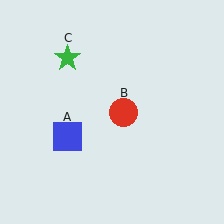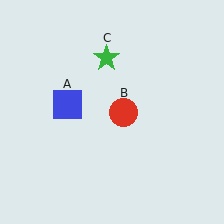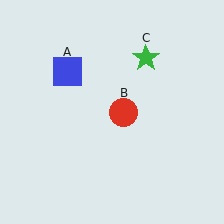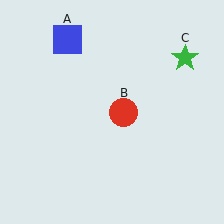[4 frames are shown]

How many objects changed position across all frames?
2 objects changed position: blue square (object A), green star (object C).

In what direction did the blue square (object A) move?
The blue square (object A) moved up.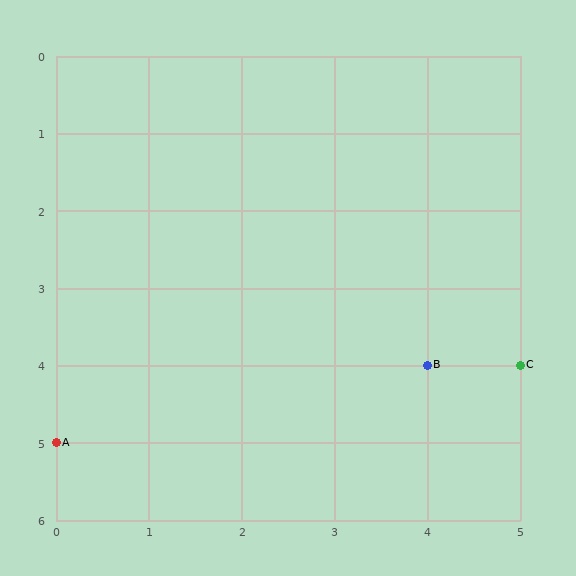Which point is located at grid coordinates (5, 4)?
Point C is at (5, 4).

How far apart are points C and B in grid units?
Points C and B are 1 column apart.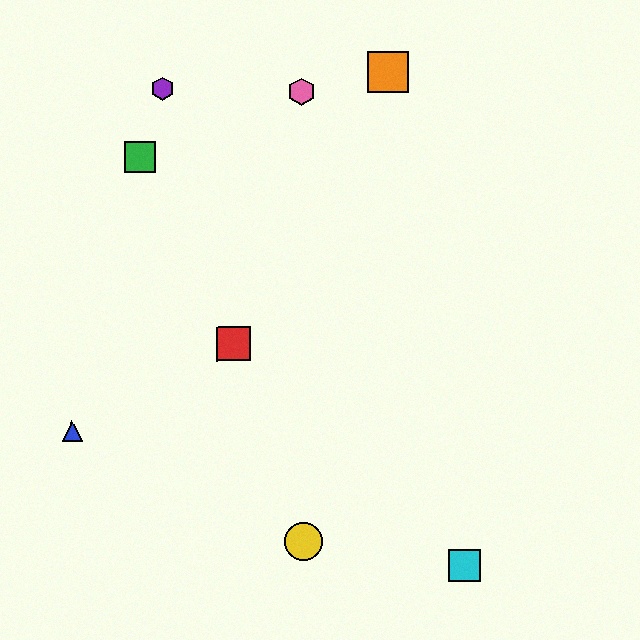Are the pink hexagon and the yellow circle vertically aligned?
Yes, both are at x≈301.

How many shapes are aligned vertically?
2 shapes (the yellow circle, the pink hexagon) are aligned vertically.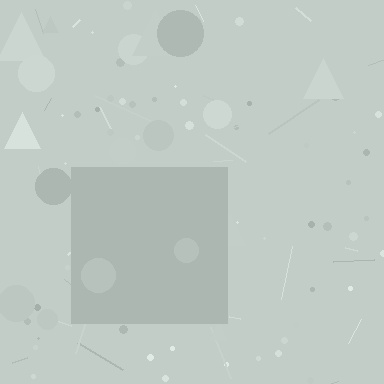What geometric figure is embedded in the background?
A square is embedded in the background.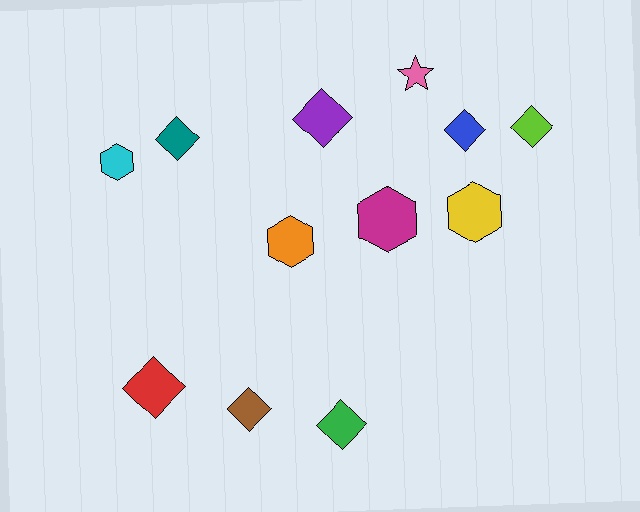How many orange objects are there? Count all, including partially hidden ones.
There is 1 orange object.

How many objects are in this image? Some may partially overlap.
There are 12 objects.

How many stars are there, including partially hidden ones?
There is 1 star.